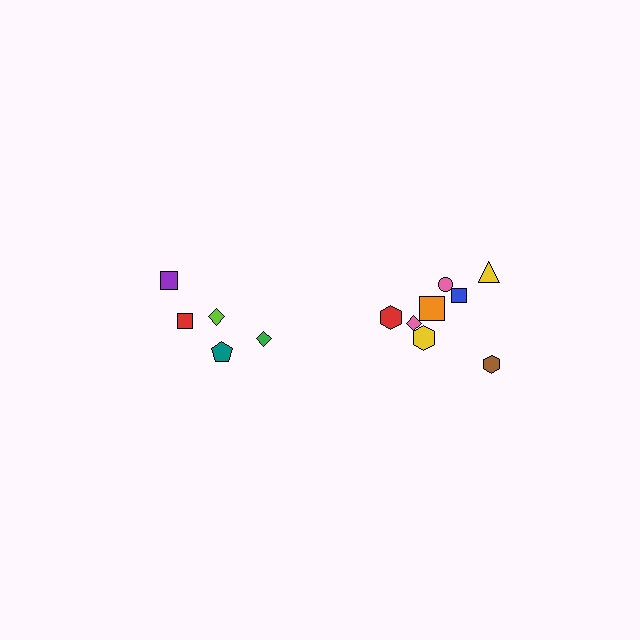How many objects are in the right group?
There are 8 objects.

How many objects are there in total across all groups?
There are 13 objects.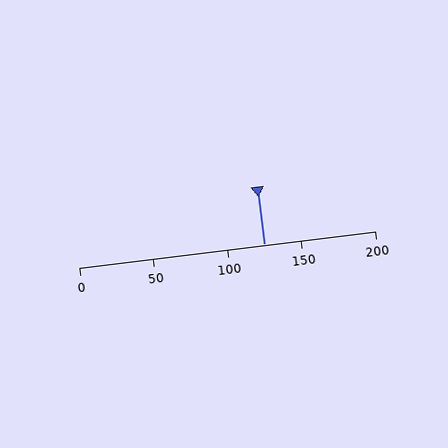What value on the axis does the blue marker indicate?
The marker indicates approximately 125.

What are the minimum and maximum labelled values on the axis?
The axis runs from 0 to 200.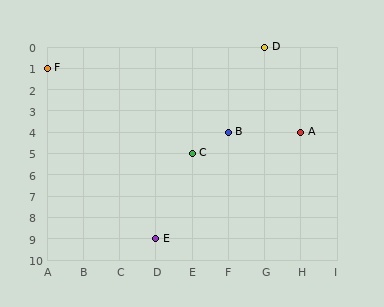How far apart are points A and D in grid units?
Points A and D are 1 column and 4 rows apart (about 4.1 grid units diagonally).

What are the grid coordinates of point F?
Point F is at grid coordinates (A, 1).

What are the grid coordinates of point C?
Point C is at grid coordinates (E, 5).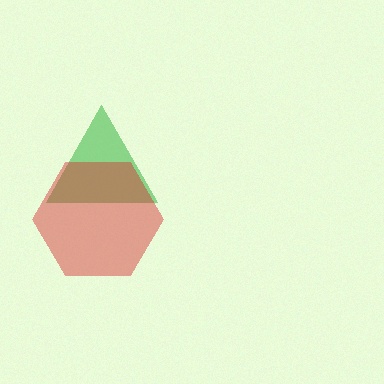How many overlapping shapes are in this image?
There are 2 overlapping shapes in the image.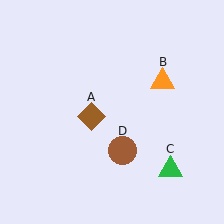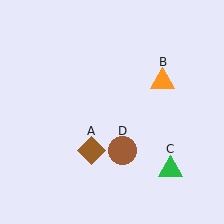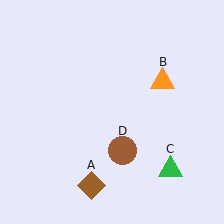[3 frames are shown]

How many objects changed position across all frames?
1 object changed position: brown diamond (object A).